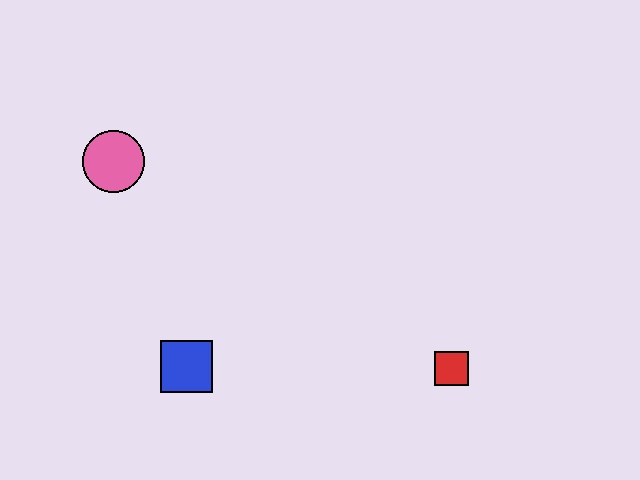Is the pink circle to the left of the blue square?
Yes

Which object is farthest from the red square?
The pink circle is farthest from the red square.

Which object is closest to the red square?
The blue square is closest to the red square.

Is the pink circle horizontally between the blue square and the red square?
No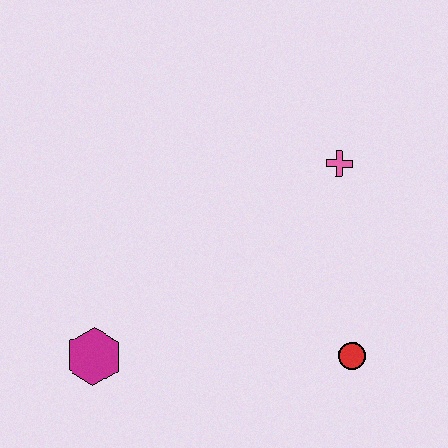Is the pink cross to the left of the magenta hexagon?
No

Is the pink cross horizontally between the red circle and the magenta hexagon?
Yes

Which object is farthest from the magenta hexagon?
The pink cross is farthest from the magenta hexagon.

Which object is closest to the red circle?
The pink cross is closest to the red circle.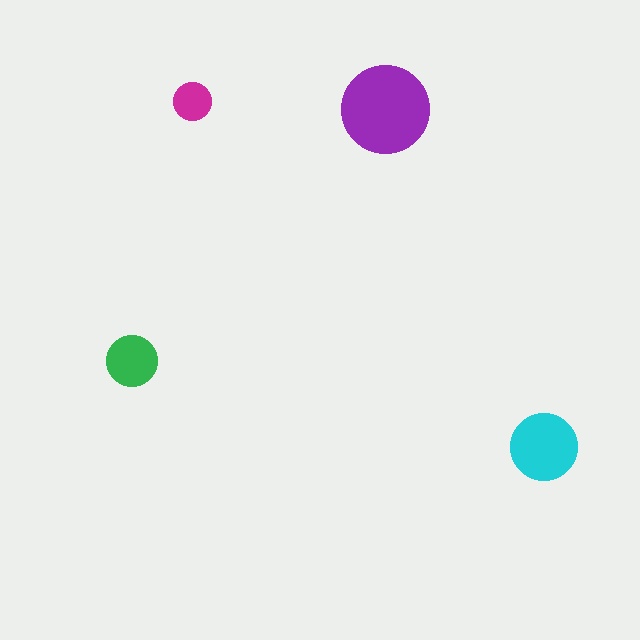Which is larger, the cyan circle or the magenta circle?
The cyan one.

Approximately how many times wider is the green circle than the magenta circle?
About 1.5 times wider.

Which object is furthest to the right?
The cyan circle is rightmost.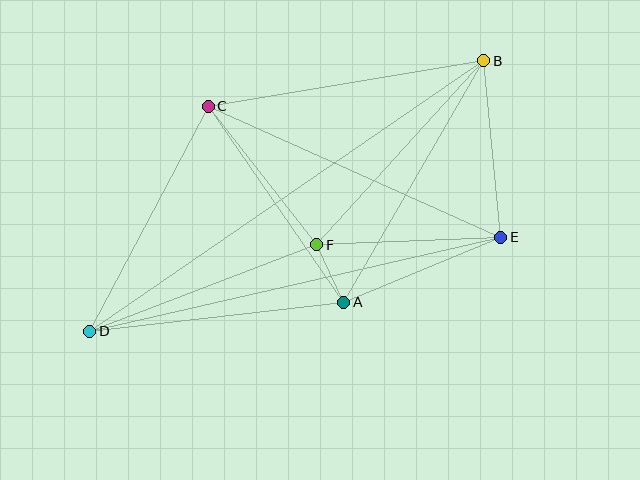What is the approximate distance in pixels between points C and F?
The distance between C and F is approximately 176 pixels.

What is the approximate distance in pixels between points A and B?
The distance between A and B is approximately 279 pixels.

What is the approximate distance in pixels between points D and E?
The distance between D and E is approximately 421 pixels.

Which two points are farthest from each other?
Points B and D are farthest from each other.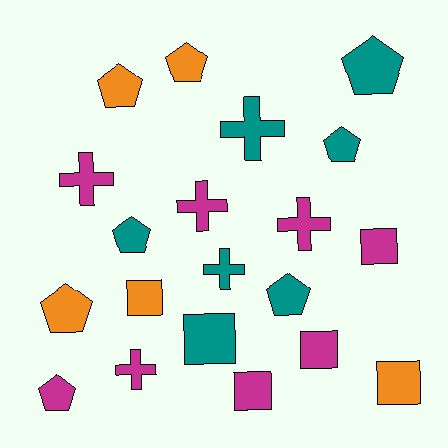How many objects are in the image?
There are 20 objects.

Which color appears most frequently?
Magenta, with 8 objects.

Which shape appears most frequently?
Pentagon, with 8 objects.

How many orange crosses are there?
There are no orange crosses.